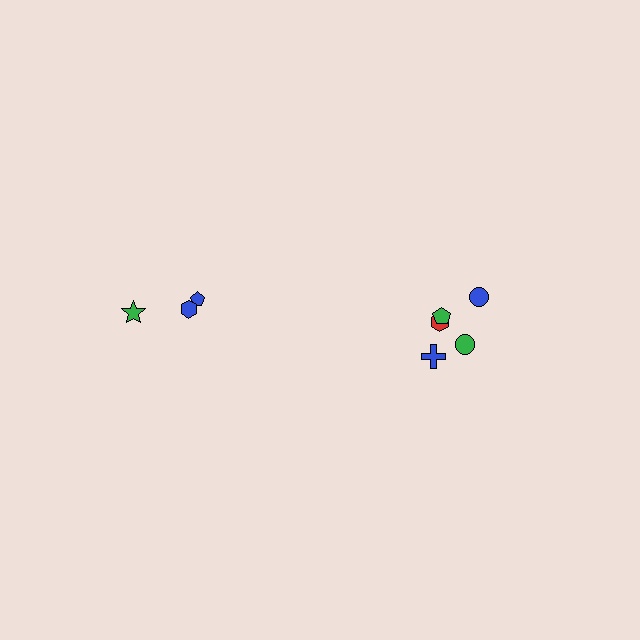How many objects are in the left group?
There are 3 objects.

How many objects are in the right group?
There are 5 objects.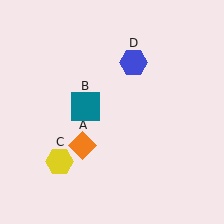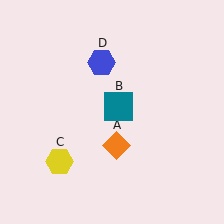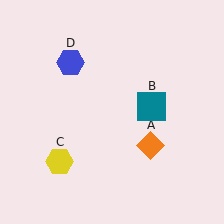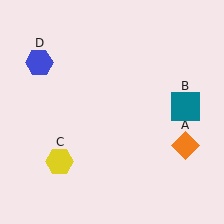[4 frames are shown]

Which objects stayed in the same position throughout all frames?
Yellow hexagon (object C) remained stationary.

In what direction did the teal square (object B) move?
The teal square (object B) moved right.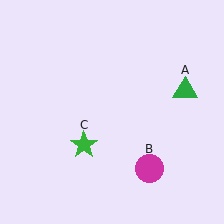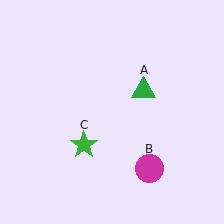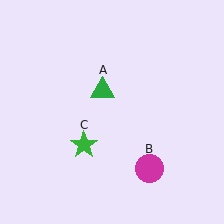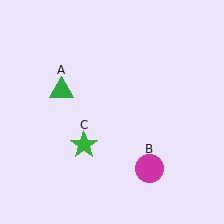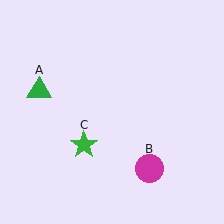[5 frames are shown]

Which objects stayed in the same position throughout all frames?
Magenta circle (object B) and green star (object C) remained stationary.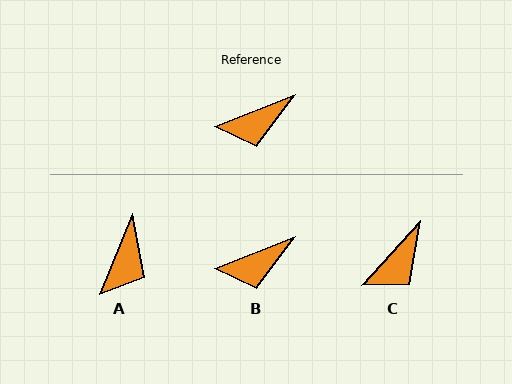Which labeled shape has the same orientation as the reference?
B.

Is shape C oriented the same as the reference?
No, it is off by about 26 degrees.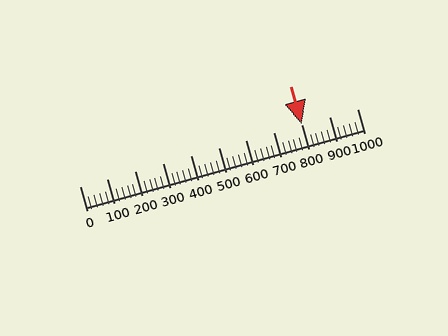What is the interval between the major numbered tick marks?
The major tick marks are spaced 100 units apart.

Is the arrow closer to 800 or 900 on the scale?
The arrow is closer to 800.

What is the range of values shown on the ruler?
The ruler shows values from 0 to 1000.